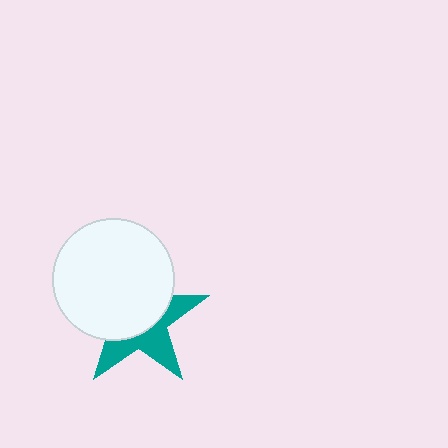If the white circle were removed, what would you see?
You would see the complete teal star.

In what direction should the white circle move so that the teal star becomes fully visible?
The white circle should move toward the upper-left. That is the shortest direction to clear the overlap and leave the teal star fully visible.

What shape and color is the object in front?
The object in front is a white circle.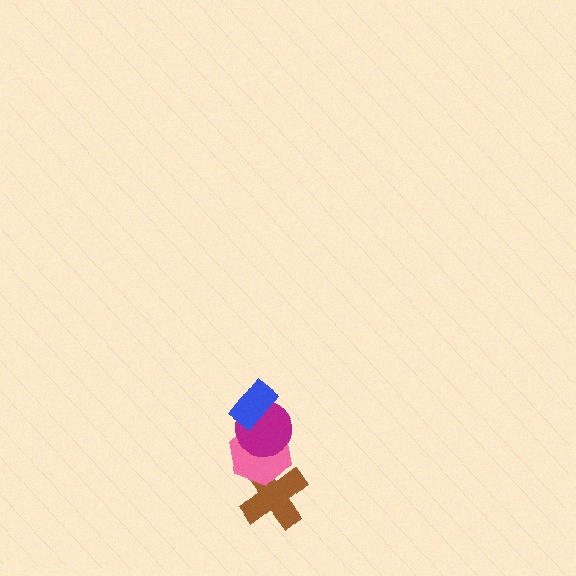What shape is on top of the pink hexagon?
The magenta circle is on top of the pink hexagon.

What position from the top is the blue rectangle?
The blue rectangle is 1st from the top.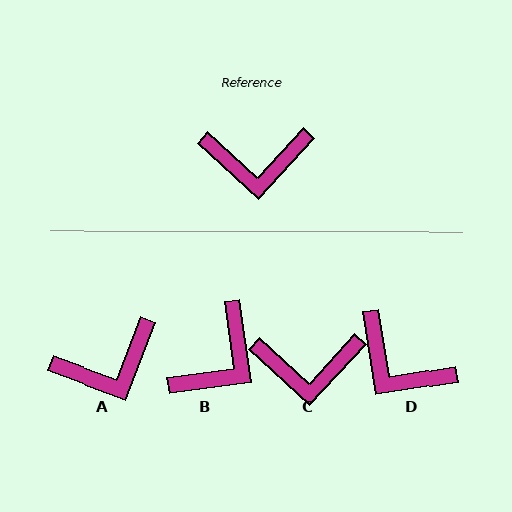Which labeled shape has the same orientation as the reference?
C.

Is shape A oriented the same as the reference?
No, it is off by about 22 degrees.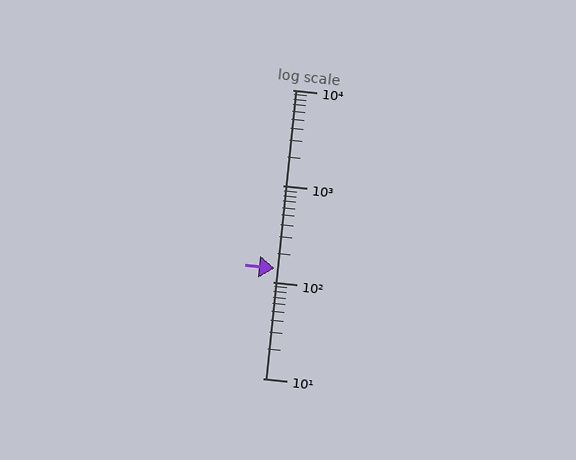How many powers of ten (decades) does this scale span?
The scale spans 3 decades, from 10 to 10000.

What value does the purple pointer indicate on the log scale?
The pointer indicates approximately 140.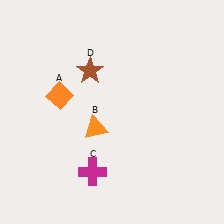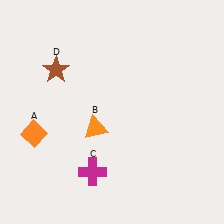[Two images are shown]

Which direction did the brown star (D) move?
The brown star (D) moved left.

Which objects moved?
The objects that moved are: the orange diamond (A), the brown star (D).